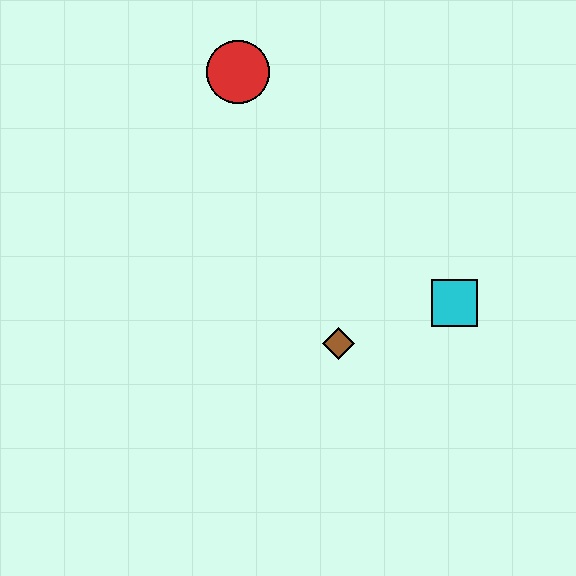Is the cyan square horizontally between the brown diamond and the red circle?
No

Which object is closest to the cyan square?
The brown diamond is closest to the cyan square.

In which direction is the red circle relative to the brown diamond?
The red circle is above the brown diamond.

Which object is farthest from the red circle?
The cyan square is farthest from the red circle.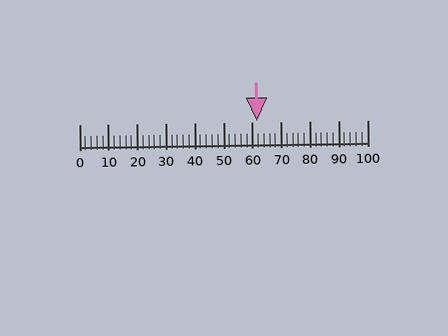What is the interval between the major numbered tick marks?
The major tick marks are spaced 10 units apart.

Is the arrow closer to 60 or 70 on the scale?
The arrow is closer to 60.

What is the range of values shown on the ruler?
The ruler shows values from 0 to 100.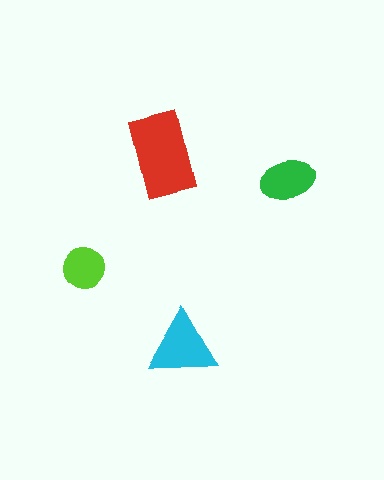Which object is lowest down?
The cyan triangle is bottommost.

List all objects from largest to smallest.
The red rectangle, the cyan triangle, the green ellipse, the lime circle.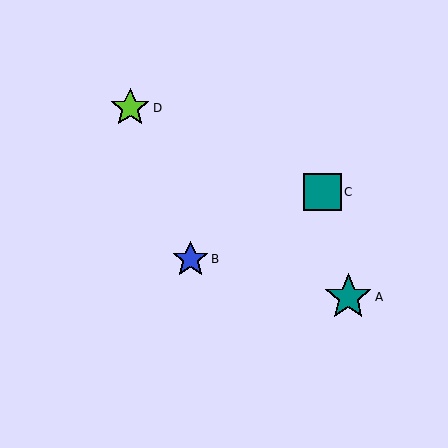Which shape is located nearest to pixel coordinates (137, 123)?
The lime star (labeled D) at (130, 108) is nearest to that location.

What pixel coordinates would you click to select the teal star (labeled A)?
Click at (348, 297) to select the teal star A.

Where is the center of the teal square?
The center of the teal square is at (323, 192).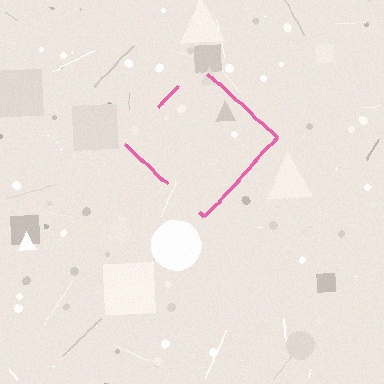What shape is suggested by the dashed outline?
The dashed outline suggests a diamond.